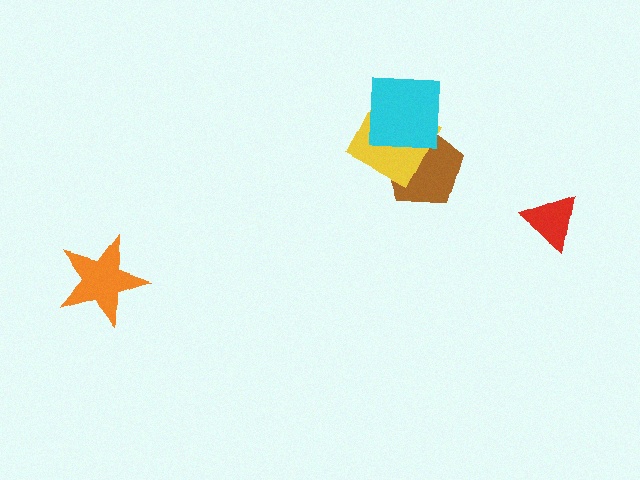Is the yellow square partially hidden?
Yes, it is partially covered by another shape.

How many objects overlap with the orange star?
0 objects overlap with the orange star.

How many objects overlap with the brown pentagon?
2 objects overlap with the brown pentagon.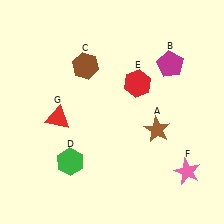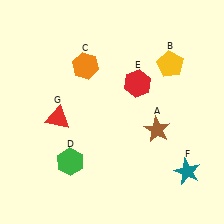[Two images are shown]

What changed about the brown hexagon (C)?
In Image 1, C is brown. In Image 2, it changed to orange.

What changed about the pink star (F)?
In Image 1, F is pink. In Image 2, it changed to teal.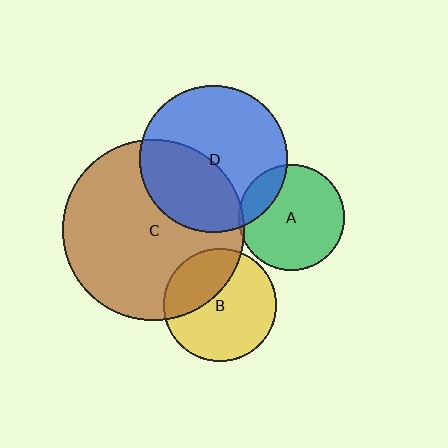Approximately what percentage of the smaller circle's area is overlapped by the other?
Approximately 5%.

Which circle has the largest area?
Circle C (brown).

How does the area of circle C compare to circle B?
Approximately 2.6 times.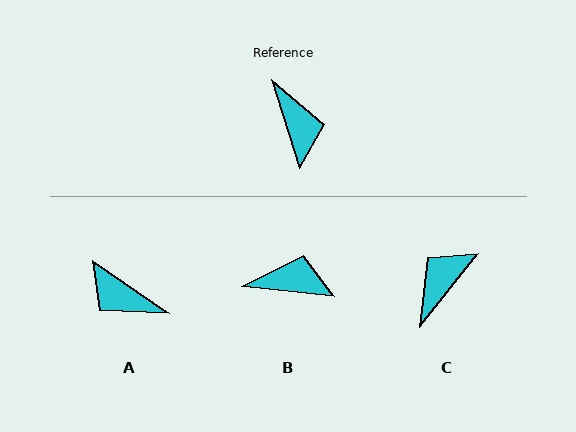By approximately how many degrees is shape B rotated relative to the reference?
Approximately 67 degrees counter-clockwise.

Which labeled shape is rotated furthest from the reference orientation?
A, about 142 degrees away.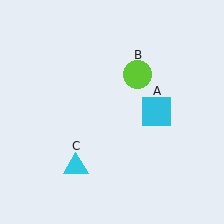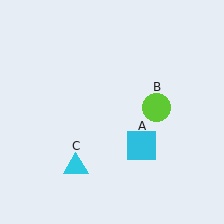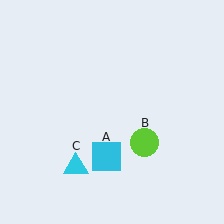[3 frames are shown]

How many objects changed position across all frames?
2 objects changed position: cyan square (object A), lime circle (object B).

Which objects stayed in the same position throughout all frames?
Cyan triangle (object C) remained stationary.